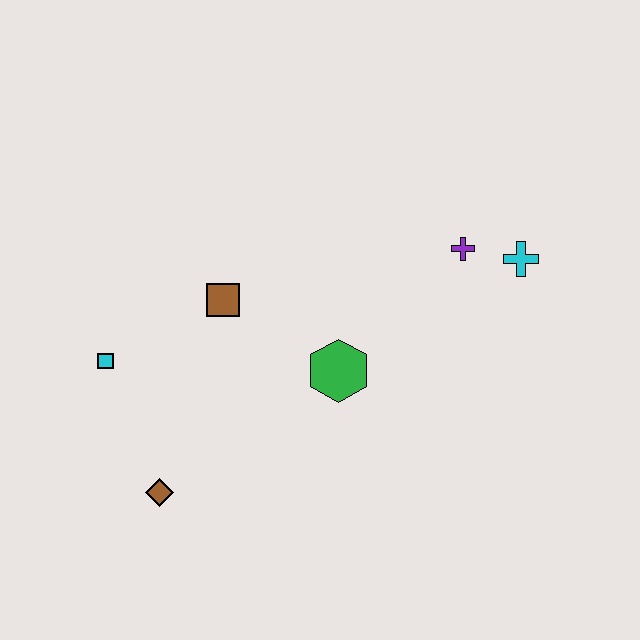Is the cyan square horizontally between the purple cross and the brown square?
No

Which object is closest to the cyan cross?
The purple cross is closest to the cyan cross.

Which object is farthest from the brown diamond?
The cyan cross is farthest from the brown diamond.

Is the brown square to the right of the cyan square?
Yes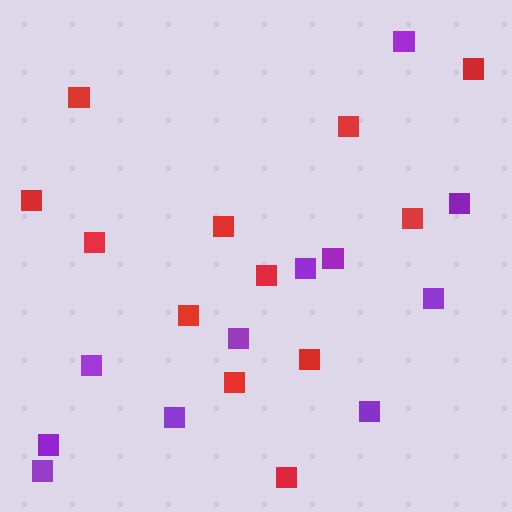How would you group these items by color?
There are 2 groups: one group of red squares (12) and one group of purple squares (11).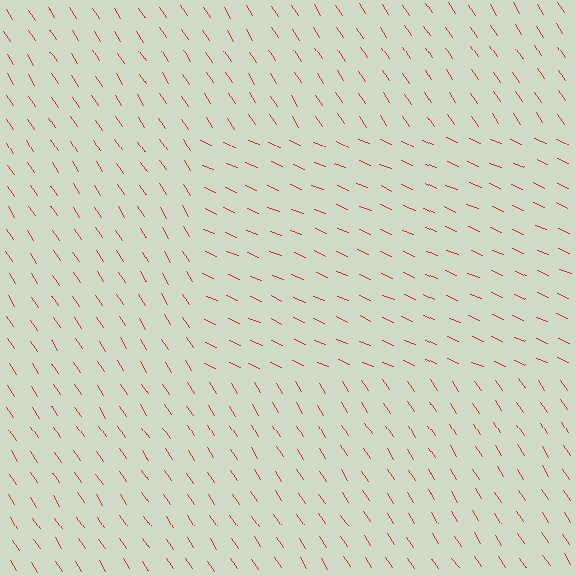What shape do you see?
I see a rectangle.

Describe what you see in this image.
The image is filled with small red line segments. A rectangle region in the image has lines oriented differently from the surrounding lines, creating a visible texture boundary.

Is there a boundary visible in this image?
Yes, there is a texture boundary formed by a change in line orientation.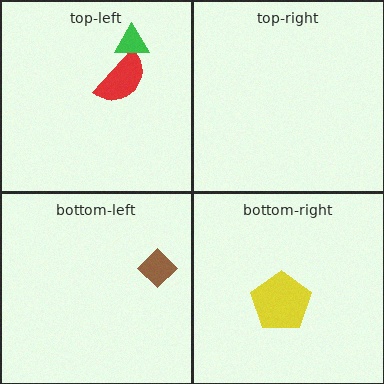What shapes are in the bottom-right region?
The yellow pentagon.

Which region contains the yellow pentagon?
The bottom-right region.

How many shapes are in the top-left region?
2.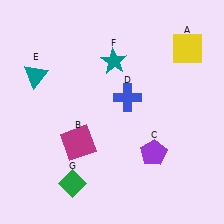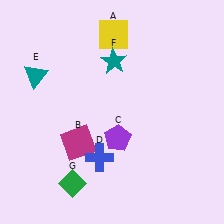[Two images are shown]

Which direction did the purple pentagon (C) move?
The purple pentagon (C) moved left.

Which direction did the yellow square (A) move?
The yellow square (A) moved left.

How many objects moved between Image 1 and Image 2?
3 objects moved between the two images.